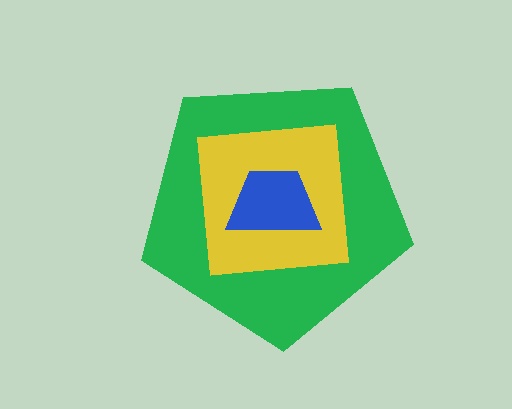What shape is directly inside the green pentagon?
The yellow square.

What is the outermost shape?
The green pentagon.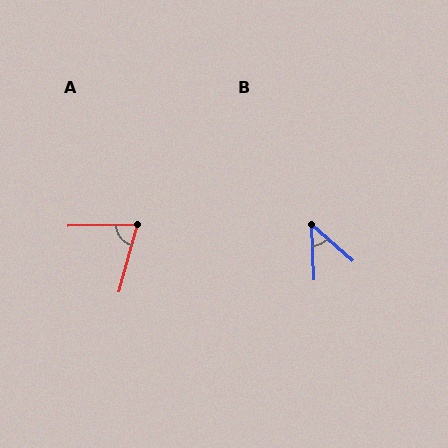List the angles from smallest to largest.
B (46°), A (73°).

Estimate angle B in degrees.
Approximately 46 degrees.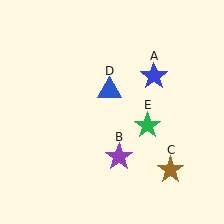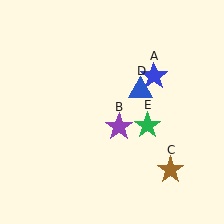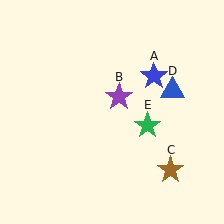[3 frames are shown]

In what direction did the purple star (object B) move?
The purple star (object B) moved up.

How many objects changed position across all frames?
2 objects changed position: purple star (object B), blue triangle (object D).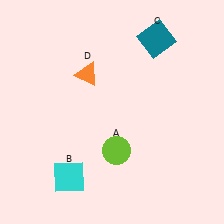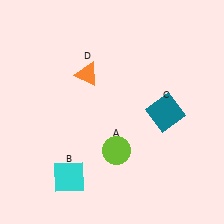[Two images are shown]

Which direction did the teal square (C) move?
The teal square (C) moved down.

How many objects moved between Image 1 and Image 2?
1 object moved between the two images.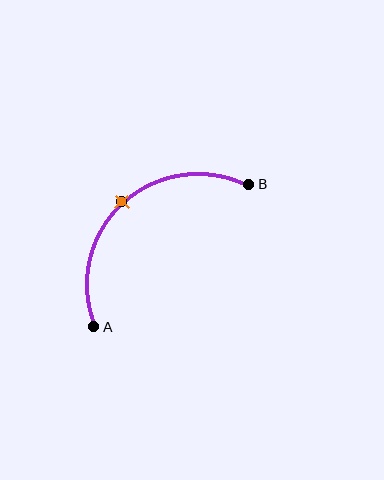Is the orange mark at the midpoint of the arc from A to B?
Yes. The orange mark lies on the arc at equal arc-length from both A and B — it is the arc midpoint.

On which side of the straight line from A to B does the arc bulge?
The arc bulges above and to the left of the straight line connecting A and B.